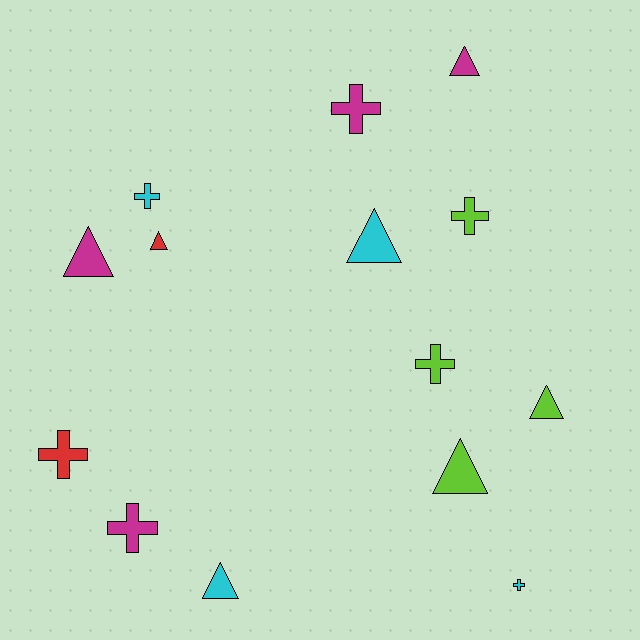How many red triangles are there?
There is 1 red triangle.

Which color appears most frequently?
Lime, with 4 objects.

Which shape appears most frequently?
Triangle, with 7 objects.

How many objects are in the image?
There are 14 objects.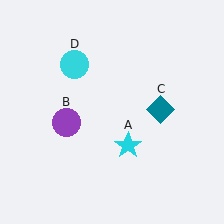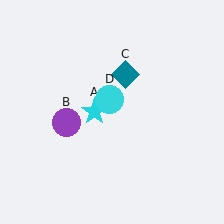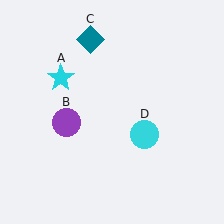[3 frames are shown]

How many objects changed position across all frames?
3 objects changed position: cyan star (object A), teal diamond (object C), cyan circle (object D).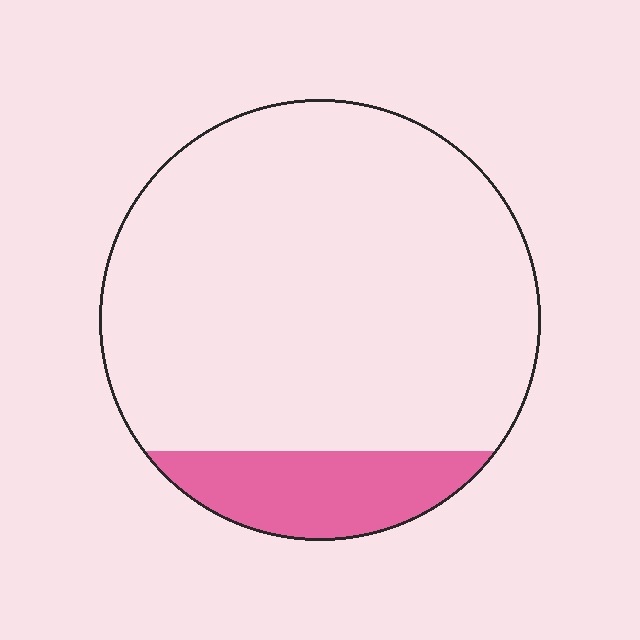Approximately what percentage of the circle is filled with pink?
Approximately 15%.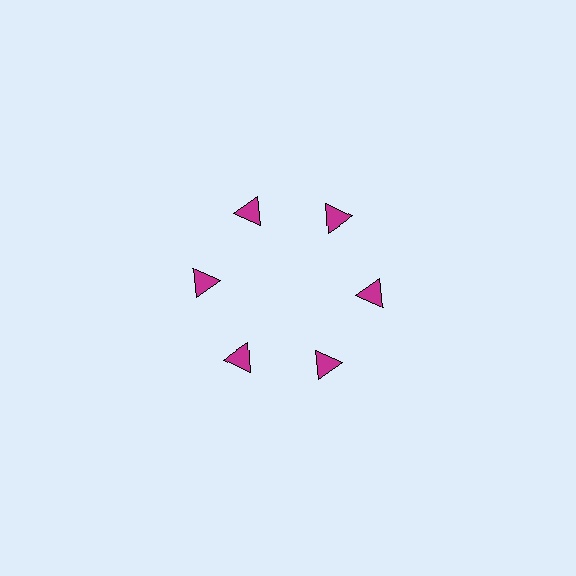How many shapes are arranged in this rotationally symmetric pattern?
There are 6 shapes, arranged in 6 groups of 1.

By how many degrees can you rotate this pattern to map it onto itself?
The pattern maps onto itself every 60 degrees of rotation.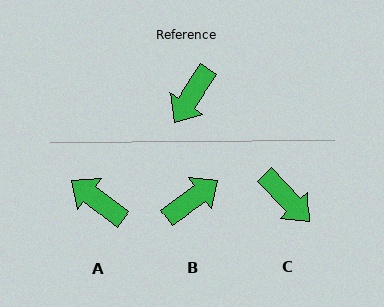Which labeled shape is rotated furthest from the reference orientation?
B, about 160 degrees away.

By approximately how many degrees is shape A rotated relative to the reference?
Approximately 94 degrees clockwise.